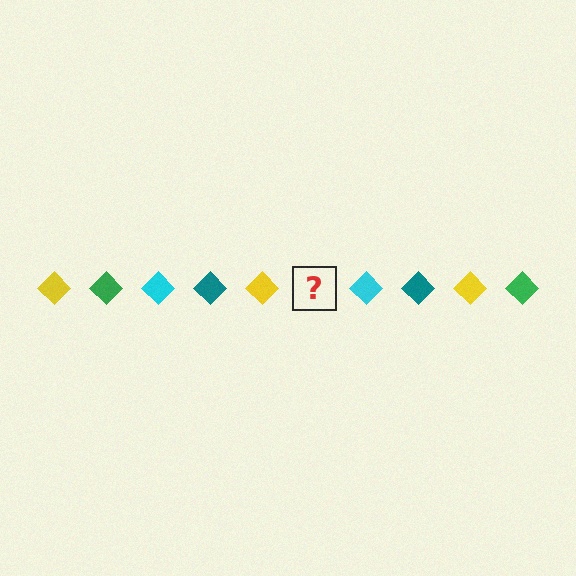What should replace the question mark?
The question mark should be replaced with a green diamond.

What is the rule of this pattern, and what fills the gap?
The rule is that the pattern cycles through yellow, green, cyan, teal diamonds. The gap should be filled with a green diamond.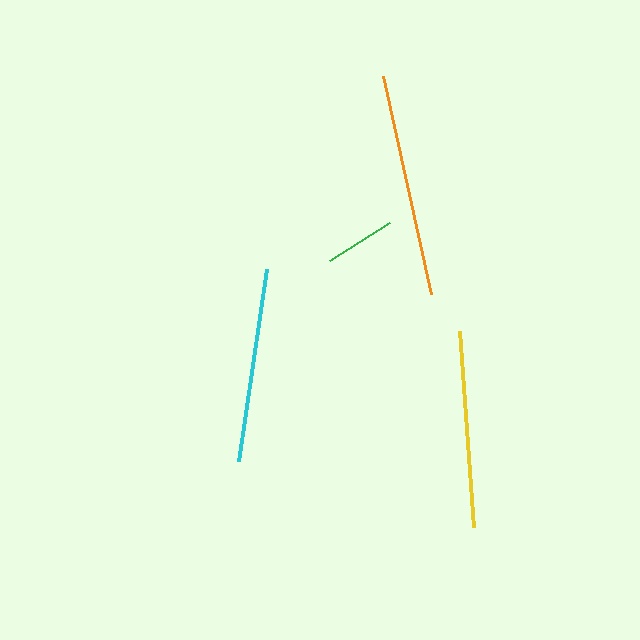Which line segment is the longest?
The orange line is the longest at approximately 223 pixels.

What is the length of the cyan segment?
The cyan segment is approximately 194 pixels long.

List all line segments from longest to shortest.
From longest to shortest: orange, yellow, cyan, green.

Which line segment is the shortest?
The green line is the shortest at approximately 71 pixels.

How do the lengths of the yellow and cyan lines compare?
The yellow and cyan lines are approximately the same length.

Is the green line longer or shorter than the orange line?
The orange line is longer than the green line.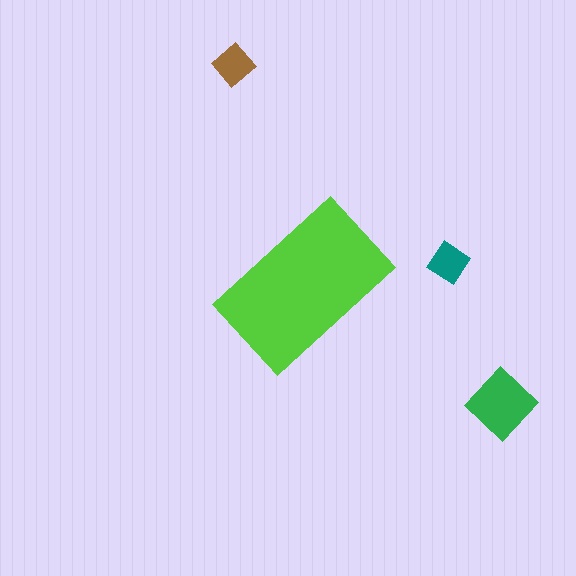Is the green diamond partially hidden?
No, the green diamond is fully visible.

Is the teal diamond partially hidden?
No, the teal diamond is fully visible.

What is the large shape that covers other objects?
A lime rectangle.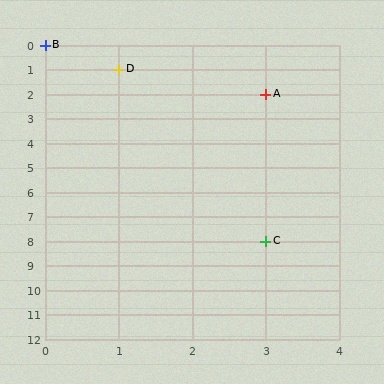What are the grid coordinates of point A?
Point A is at grid coordinates (3, 2).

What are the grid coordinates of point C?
Point C is at grid coordinates (3, 8).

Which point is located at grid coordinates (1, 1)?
Point D is at (1, 1).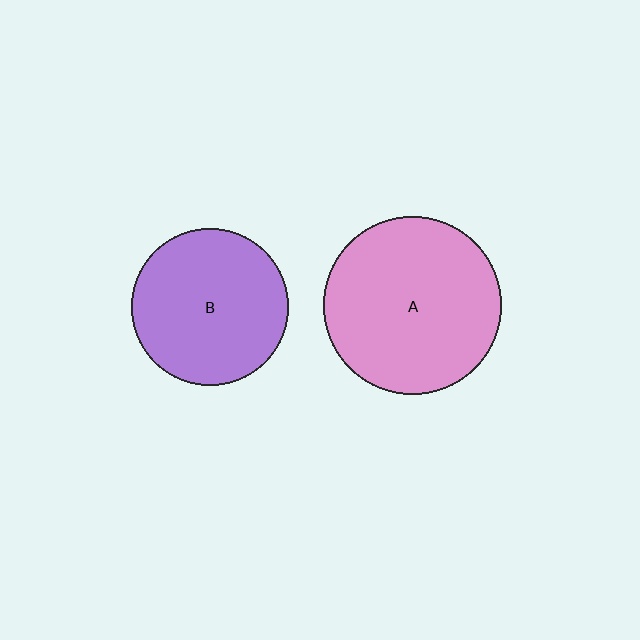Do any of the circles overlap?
No, none of the circles overlap.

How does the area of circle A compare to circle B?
Approximately 1.3 times.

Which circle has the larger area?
Circle A (pink).